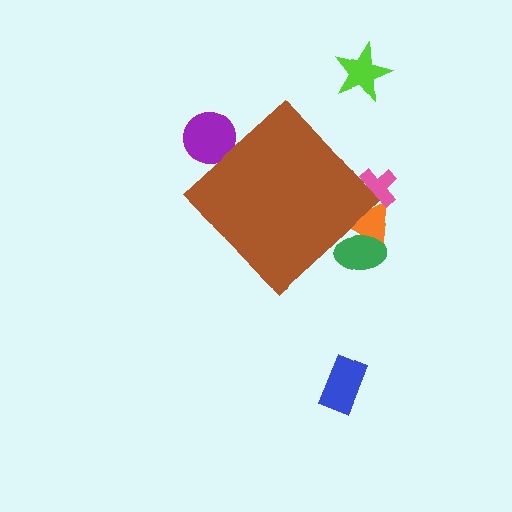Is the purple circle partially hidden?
Yes, the purple circle is partially hidden behind the brown diamond.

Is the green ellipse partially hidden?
Yes, the green ellipse is partially hidden behind the brown diamond.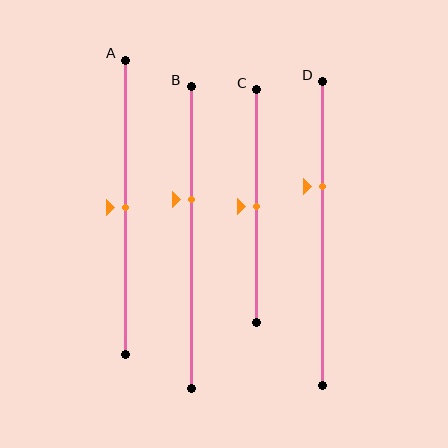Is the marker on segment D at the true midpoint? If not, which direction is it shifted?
No, the marker on segment D is shifted upward by about 16% of the segment length.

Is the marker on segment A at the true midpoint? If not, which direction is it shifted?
Yes, the marker on segment A is at the true midpoint.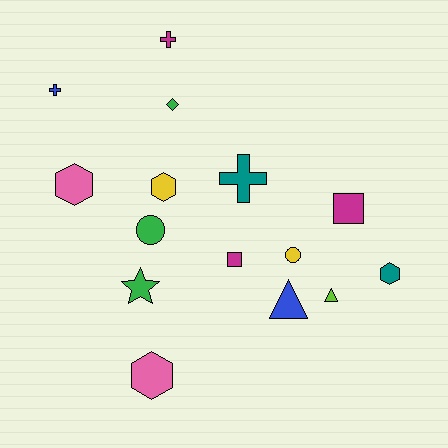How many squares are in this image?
There are 2 squares.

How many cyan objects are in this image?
There are no cyan objects.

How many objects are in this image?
There are 15 objects.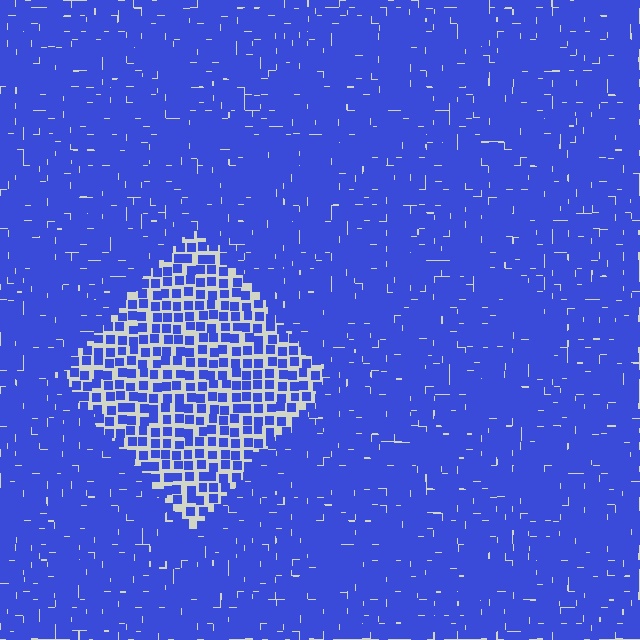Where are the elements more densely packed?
The elements are more densely packed outside the diamond boundary.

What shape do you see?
I see a diamond.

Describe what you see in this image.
The image contains small blue elements arranged at two different densities. A diamond-shaped region is visible where the elements are less densely packed than the surrounding area.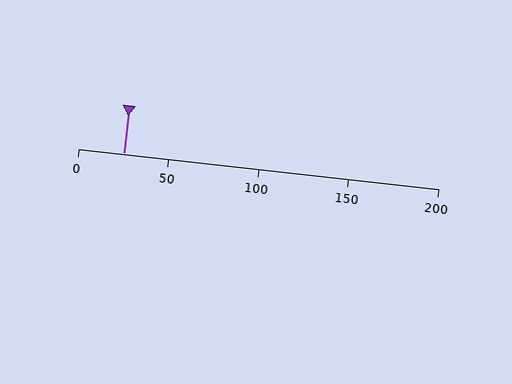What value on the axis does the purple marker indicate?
The marker indicates approximately 25.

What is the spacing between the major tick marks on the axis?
The major ticks are spaced 50 apart.